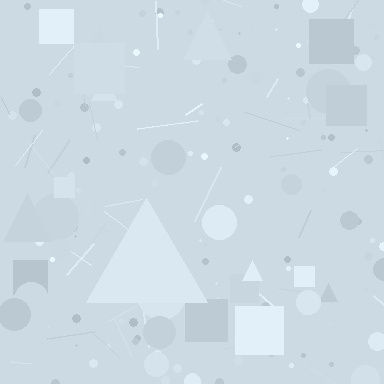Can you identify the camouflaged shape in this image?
The camouflaged shape is a triangle.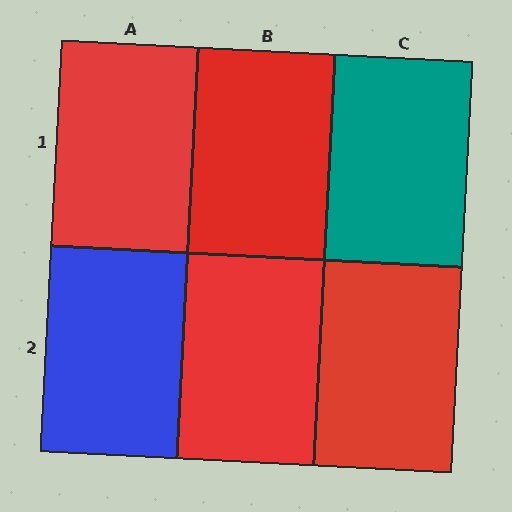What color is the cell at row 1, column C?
Teal.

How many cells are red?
4 cells are red.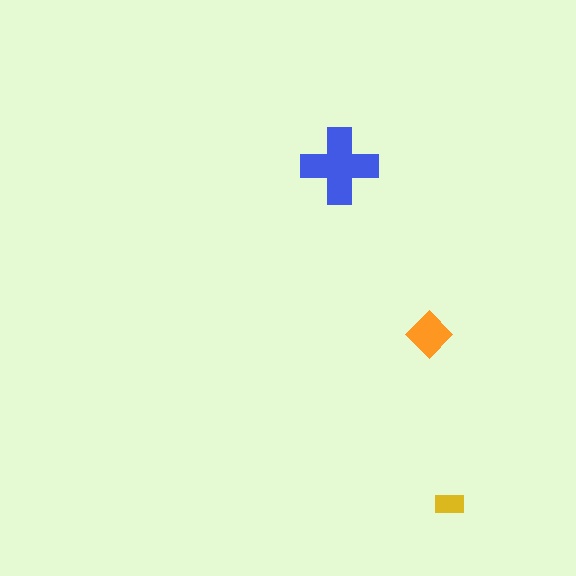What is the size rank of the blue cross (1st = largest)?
1st.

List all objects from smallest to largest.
The yellow rectangle, the orange diamond, the blue cross.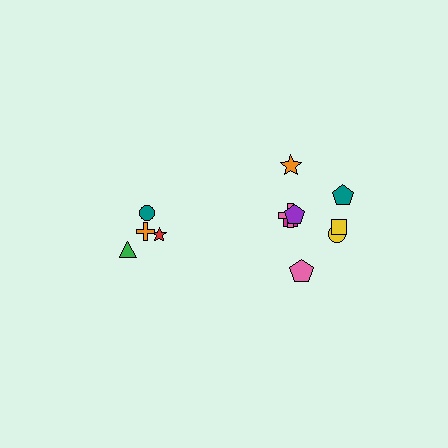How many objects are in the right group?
There are 8 objects.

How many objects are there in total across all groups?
There are 12 objects.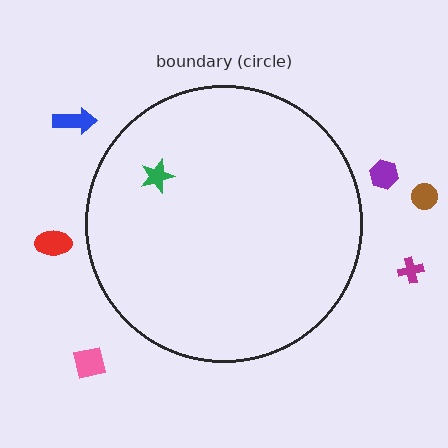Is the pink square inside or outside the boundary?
Outside.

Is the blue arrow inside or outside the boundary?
Outside.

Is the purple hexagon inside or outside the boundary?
Outside.